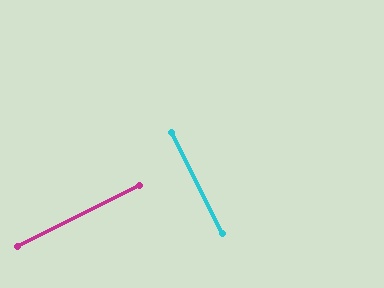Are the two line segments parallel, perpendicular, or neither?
Perpendicular — they meet at approximately 90°.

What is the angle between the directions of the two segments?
Approximately 90 degrees.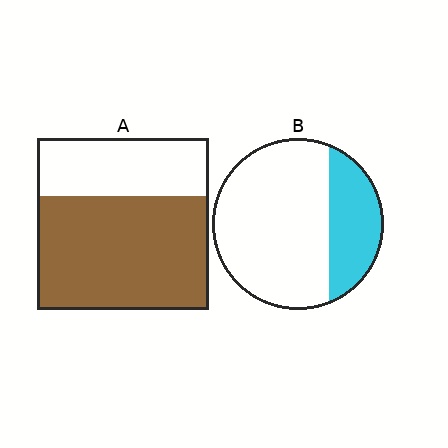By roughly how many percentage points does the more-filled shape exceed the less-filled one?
By roughly 40 percentage points (A over B).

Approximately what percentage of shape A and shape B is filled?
A is approximately 65% and B is approximately 30%.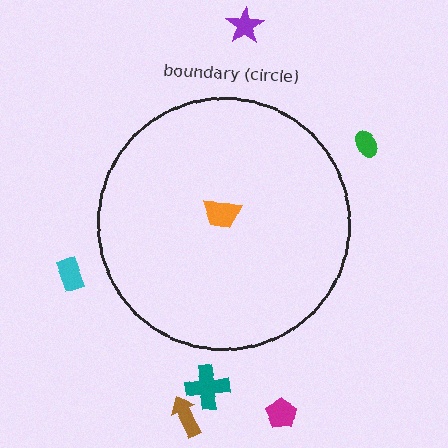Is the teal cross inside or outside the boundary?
Outside.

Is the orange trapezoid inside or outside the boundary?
Inside.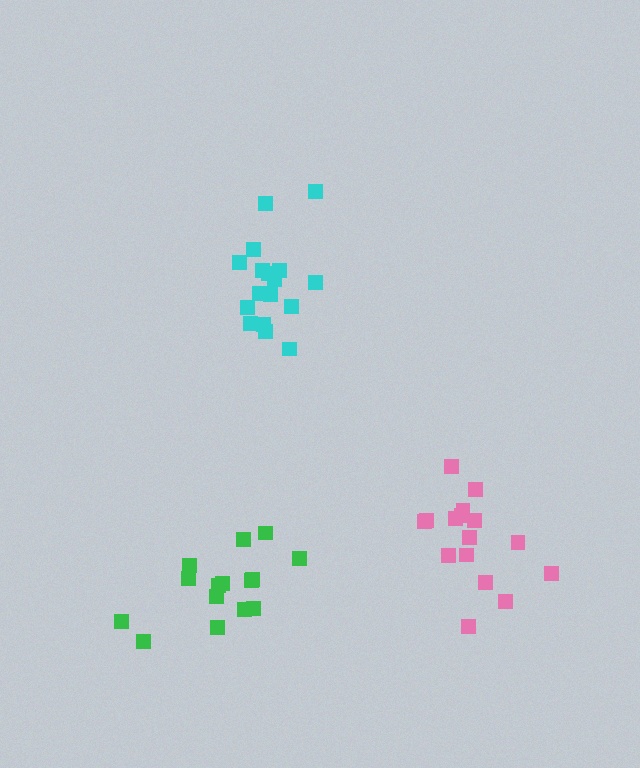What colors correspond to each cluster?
The clusters are colored: pink, cyan, green.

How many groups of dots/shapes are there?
There are 3 groups.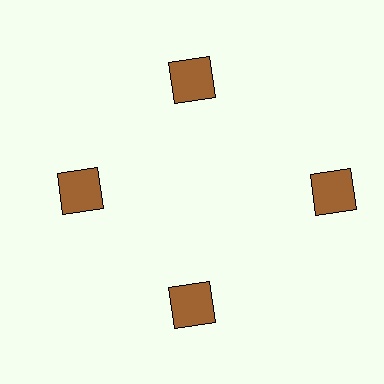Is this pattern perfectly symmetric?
No. The 4 brown squares are arranged in a ring, but one element near the 3 o'clock position is pushed outward from the center, breaking the 4-fold rotational symmetry.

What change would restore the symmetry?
The symmetry would be restored by moving it inward, back onto the ring so that all 4 squares sit at equal angles and equal distance from the center.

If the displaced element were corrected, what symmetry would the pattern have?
It would have 4-fold rotational symmetry — the pattern would map onto itself every 90 degrees.